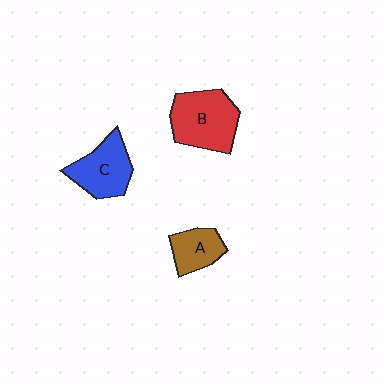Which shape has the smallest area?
Shape A (brown).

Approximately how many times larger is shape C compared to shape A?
Approximately 1.5 times.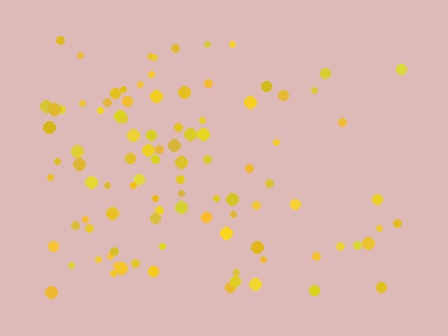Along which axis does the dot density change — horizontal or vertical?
Horizontal.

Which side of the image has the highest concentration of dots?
The left.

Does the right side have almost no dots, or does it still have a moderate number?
Still a moderate number, just noticeably fewer than the left.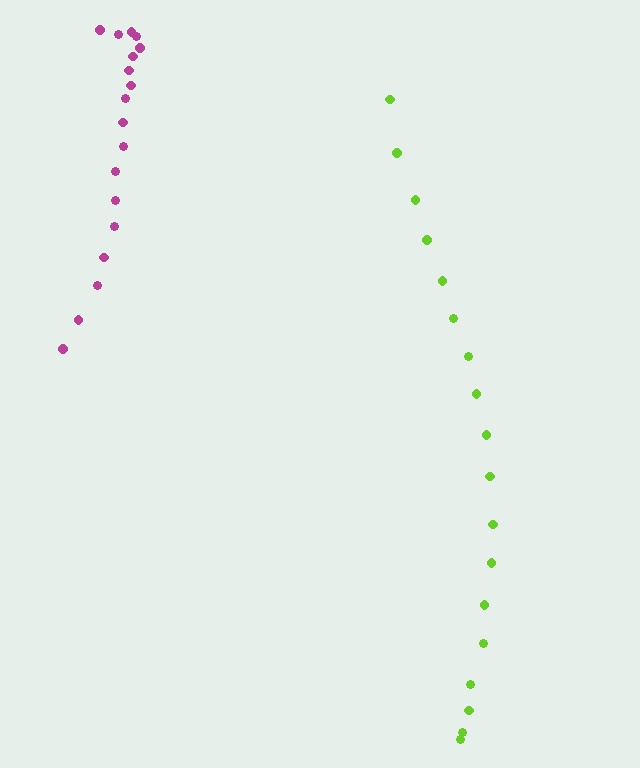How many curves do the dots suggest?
There are 2 distinct paths.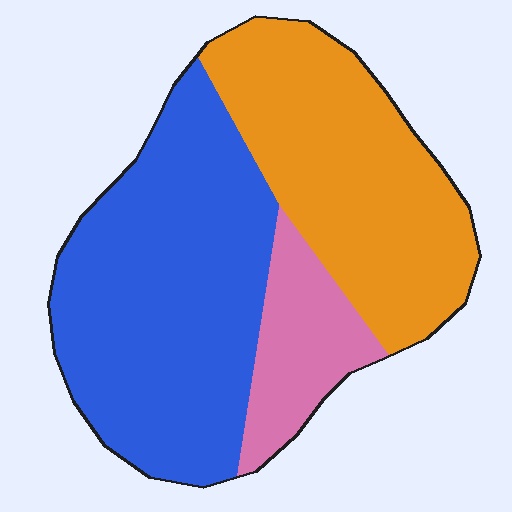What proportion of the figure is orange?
Orange takes up about three eighths (3/8) of the figure.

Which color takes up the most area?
Blue, at roughly 50%.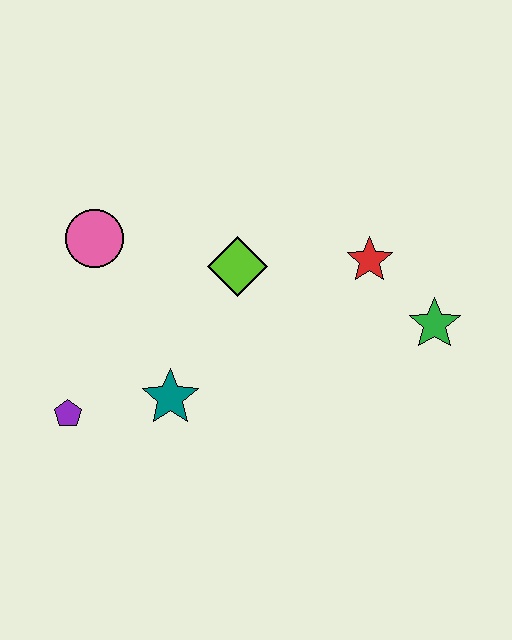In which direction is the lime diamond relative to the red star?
The lime diamond is to the left of the red star.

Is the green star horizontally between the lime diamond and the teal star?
No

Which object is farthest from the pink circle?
The green star is farthest from the pink circle.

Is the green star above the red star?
No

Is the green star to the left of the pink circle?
No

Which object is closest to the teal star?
The purple pentagon is closest to the teal star.